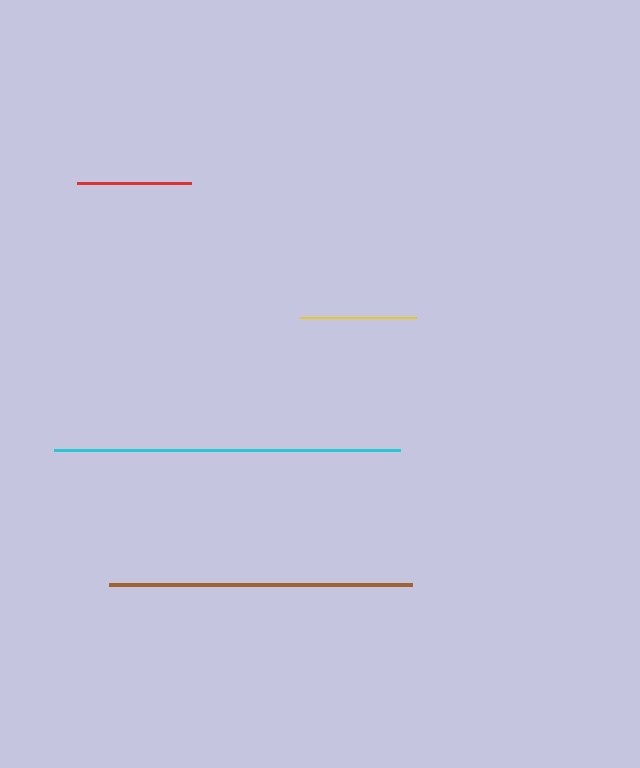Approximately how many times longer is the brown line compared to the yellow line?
The brown line is approximately 2.6 times the length of the yellow line.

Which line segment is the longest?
The cyan line is the longest at approximately 346 pixels.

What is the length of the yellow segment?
The yellow segment is approximately 116 pixels long.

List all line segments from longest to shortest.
From longest to shortest: cyan, brown, yellow, red.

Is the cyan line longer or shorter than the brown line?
The cyan line is longer than the brown line.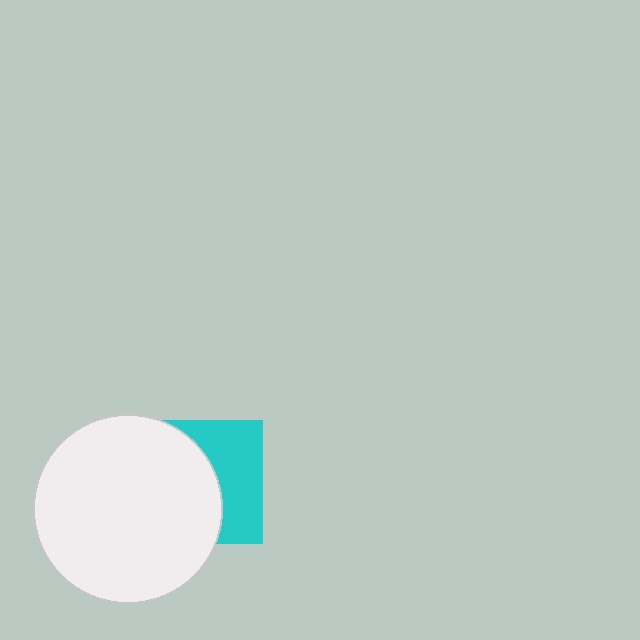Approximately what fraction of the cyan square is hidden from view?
Roughly 57% of the cyan square is hidden behind the white circle.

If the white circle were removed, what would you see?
You would see the complete cyan square.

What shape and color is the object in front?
The object in front is a white circle.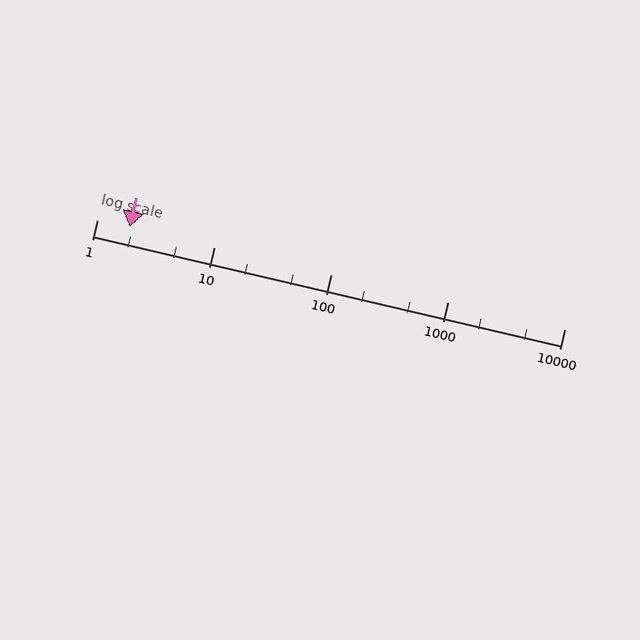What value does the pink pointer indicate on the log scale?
The pointer indicates approximately 1.9.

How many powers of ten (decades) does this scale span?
The scale spans 4 decades, from 1 to 10000.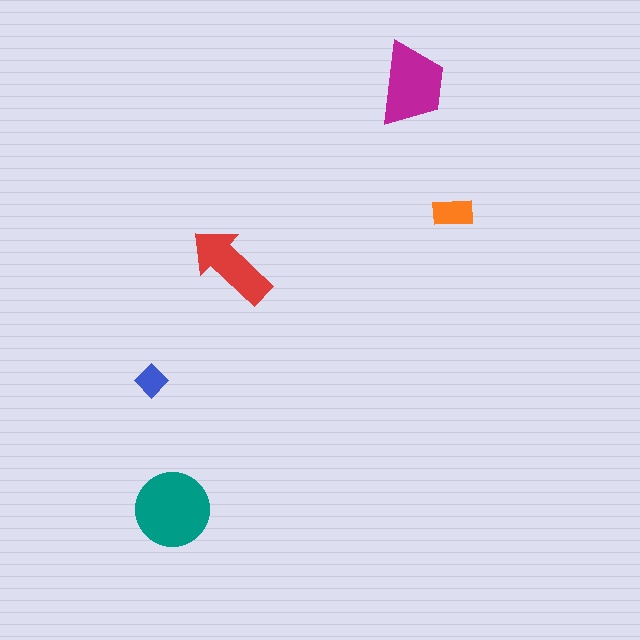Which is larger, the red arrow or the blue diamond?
The red arrow.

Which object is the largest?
The teal circle.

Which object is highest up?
The magenta trapezoid is topmost.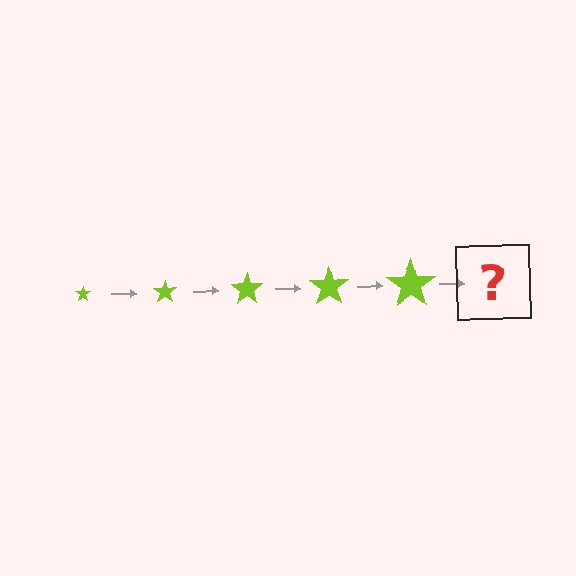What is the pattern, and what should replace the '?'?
The pattern is that the star gets progressively larger each step. The '?' should be a lime star, larger than the previous one.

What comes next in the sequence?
The next element should be a lime star, larger than the previous one.